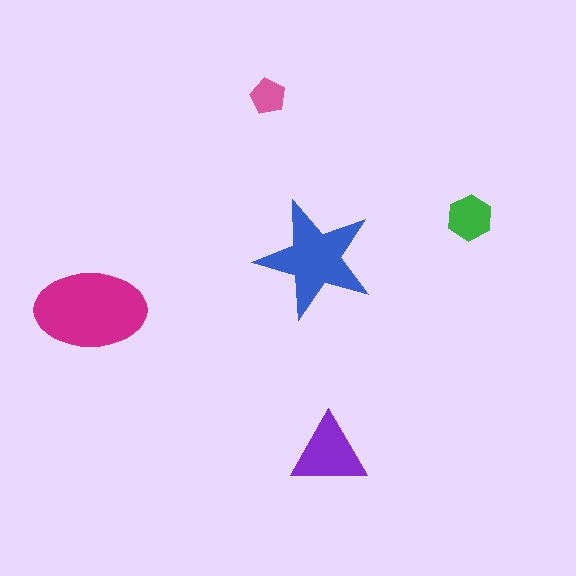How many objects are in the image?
There are 5 objects in the image.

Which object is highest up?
The pink pentagon is topmost.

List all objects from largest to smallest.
The magenta ellipse, the blue star, the purple triangle, the green hexagon, the pink pentagon.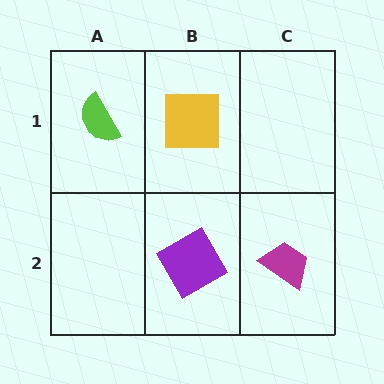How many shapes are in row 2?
2 shapes.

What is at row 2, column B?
A purple square.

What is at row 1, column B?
A yellow square.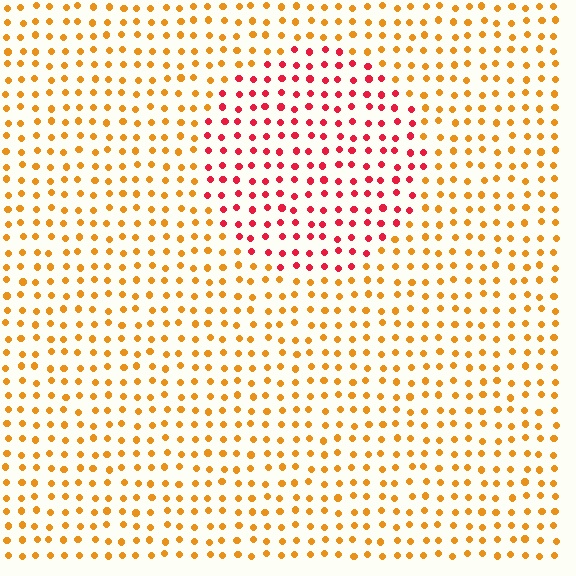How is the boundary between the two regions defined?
The boundary is defined purely by a slight shift in hue (about 46 degrees). Spacing, size, and orientation are identical on both sides.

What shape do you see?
I see a circle.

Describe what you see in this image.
The image is filled with small orange elements in a uniform arrangement. A circle-shaped region is visible where the elements are tinted to a slightly different hue, forming a subtle color boundary.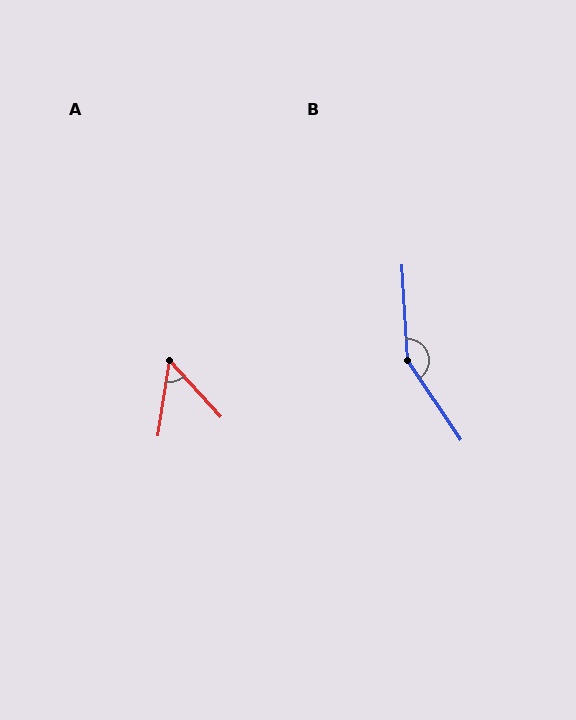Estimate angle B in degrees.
Approximately 150 degrees.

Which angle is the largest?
B, at approximately 150 degrees.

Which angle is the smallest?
A, at approximately 51 degrees.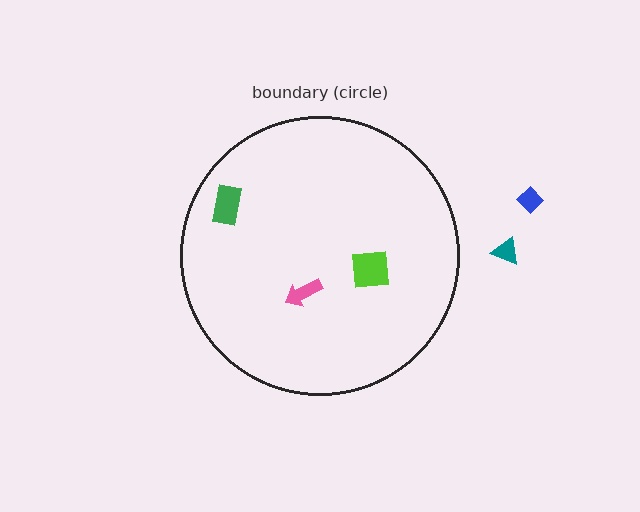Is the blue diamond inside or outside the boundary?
Outside.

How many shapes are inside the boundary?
3 inside, 2 outside.